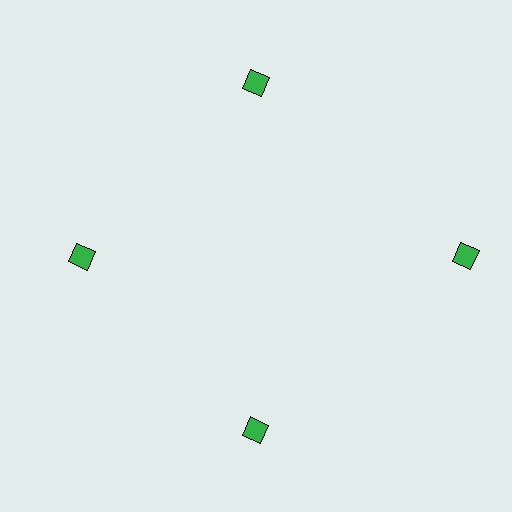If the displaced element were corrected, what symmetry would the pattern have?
It would have 4-fold rotational symmetry — the pattern would map onto itself every 90 degrees.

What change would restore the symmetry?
The symmetry would be restored by moving it inward, back onto the ring so that all 4 squares sit at equal angles and equal distance from the center.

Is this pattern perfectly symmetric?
No. The 4 green squares are arranged in a ring, but one element near the 3 o'clock position is pushed outward from the center, breaking the 4-fold rotational symmetry.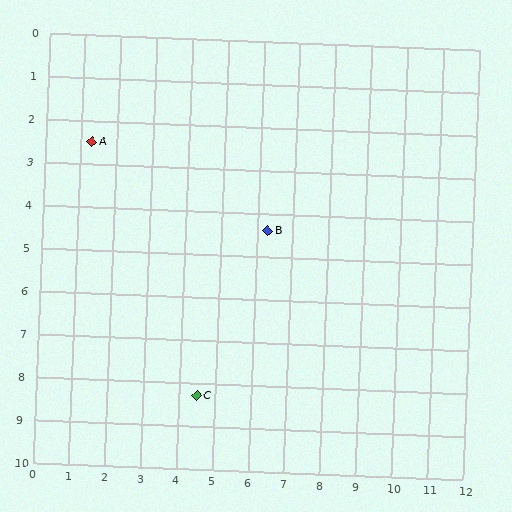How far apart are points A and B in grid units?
Points A and B are about 5.3 grid units apart.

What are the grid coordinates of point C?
Point C is at approximately (4.5, 8.3).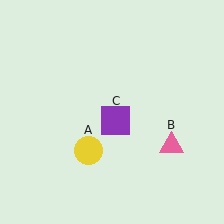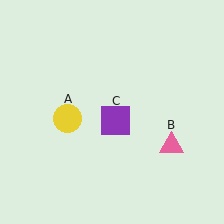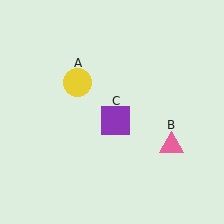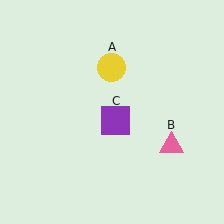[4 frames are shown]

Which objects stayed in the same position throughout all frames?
Pink triangle (object B) and purple square (object C) remained stationary.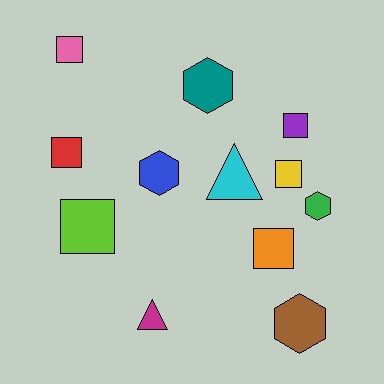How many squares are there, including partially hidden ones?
There are 6 squares.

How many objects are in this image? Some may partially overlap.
There are 12 objects.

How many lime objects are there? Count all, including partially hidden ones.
There is 1 lime object.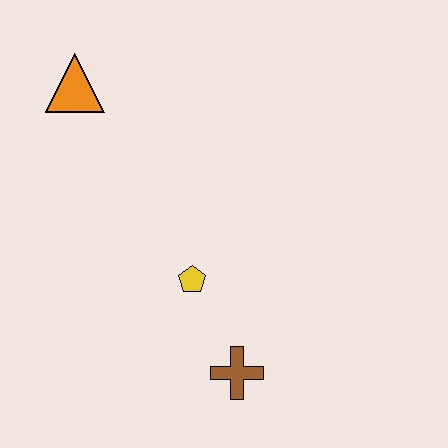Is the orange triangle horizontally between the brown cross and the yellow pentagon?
No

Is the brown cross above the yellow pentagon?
No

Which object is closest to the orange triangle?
The yellow pentagon is closest to the orange triangle.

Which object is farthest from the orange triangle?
The brown cross is farthest from the orange triangle.